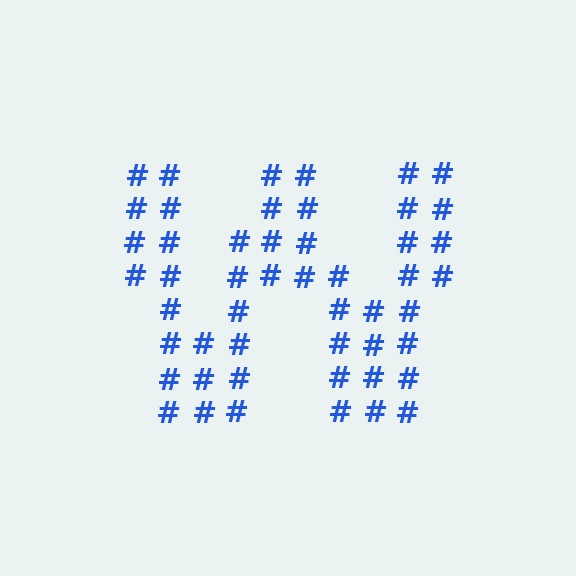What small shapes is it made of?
It is made of small hash symbols.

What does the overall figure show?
The overall figure shows the letter W.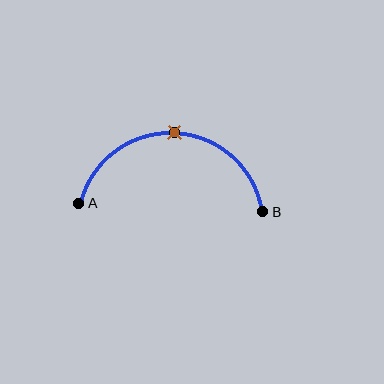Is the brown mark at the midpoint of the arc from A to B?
Yes. The brown mark lies on the arc at equal arc-length from both A and B — it is the arc midpoint.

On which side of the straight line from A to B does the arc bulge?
The arc bulges above the straight line connecting A and B.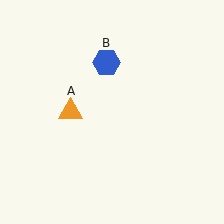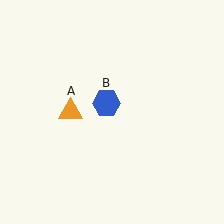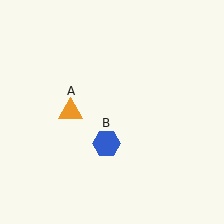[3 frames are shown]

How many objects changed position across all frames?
1 object changed position: blue hexagon (object B).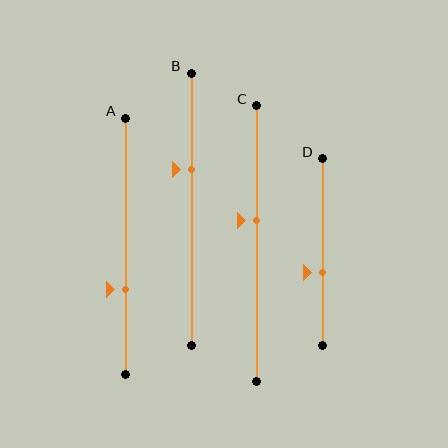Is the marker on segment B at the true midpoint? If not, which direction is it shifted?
No, the marker on segment B is shifted upward by about 15% of the segment length.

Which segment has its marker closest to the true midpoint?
Segment C has its marker closest to the true midpoint.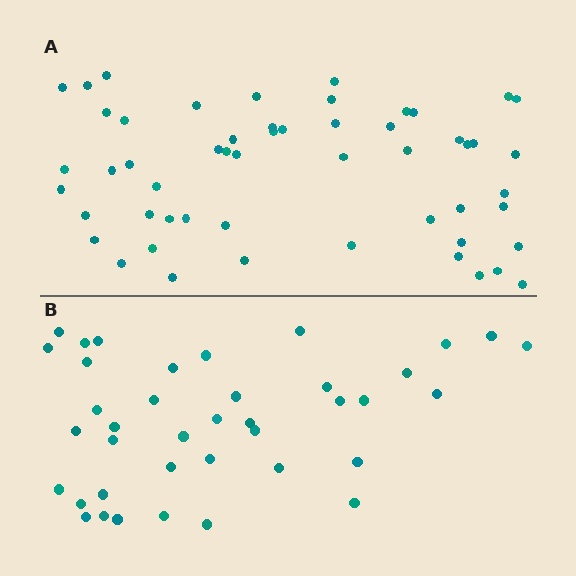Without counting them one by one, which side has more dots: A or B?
Region A (the top region) has more dots.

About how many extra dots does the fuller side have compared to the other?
Region A has approximately 15 more dots than region B.